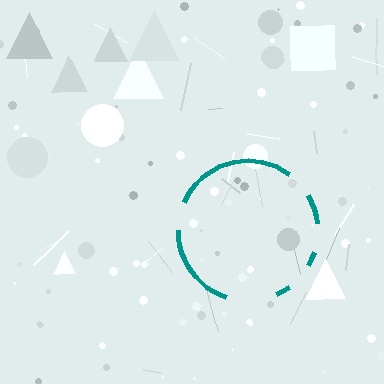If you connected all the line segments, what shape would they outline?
They would outline a circle.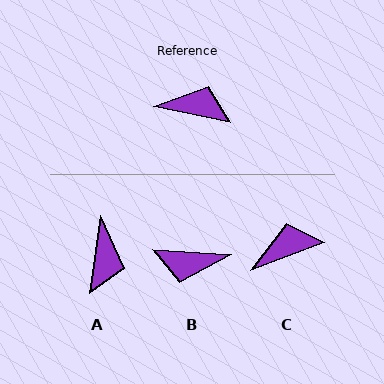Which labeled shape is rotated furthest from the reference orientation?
B, about 172 degrees away.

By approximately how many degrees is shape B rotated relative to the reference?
Approximately 172 degrees clockwise.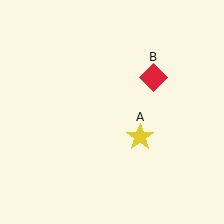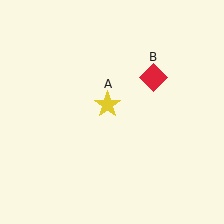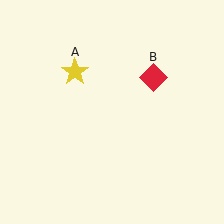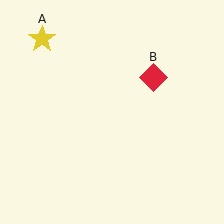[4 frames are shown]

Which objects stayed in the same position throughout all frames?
Red diamond (object B) remained stationary.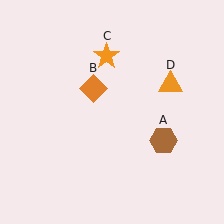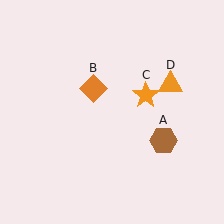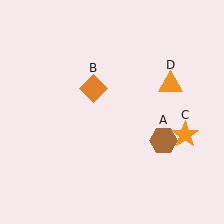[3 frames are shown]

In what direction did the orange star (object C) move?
The orange star (object C) moved down and to the right.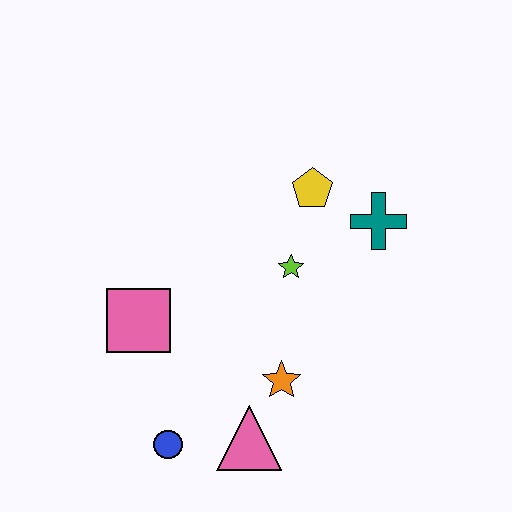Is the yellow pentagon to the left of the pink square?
No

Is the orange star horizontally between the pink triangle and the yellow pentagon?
Yes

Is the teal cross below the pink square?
No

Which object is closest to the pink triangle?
The orange star is closest to the pink triangle.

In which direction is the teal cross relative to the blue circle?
The teal cross is above the blue circle.